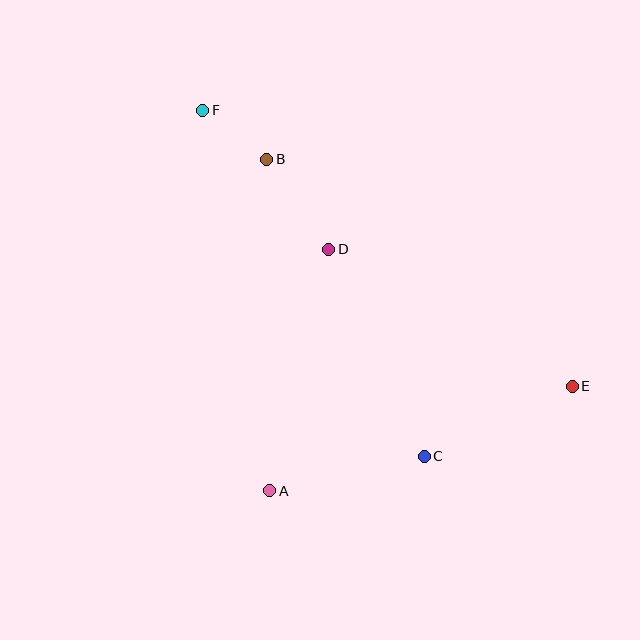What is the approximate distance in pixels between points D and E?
The distance between D and E is approximately 279 pixels.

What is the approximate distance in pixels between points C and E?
The distance between C and E is approximately 164 pixels.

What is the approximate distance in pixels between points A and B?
The distance between A and B is approximately 332 pixels.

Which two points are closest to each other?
Points B and F are closest to each other.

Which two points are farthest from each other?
Points E and F are farthest from each other.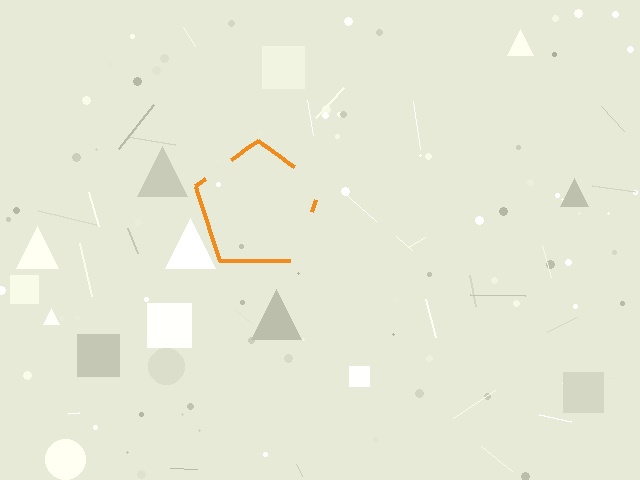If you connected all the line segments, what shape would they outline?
They would outline a pentagon.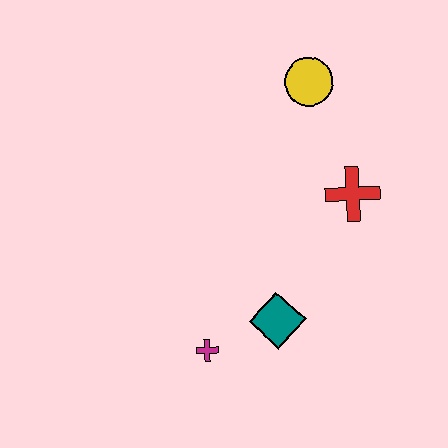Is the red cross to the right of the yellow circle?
Yes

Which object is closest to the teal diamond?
The magenta cross is closest to the teal diamond.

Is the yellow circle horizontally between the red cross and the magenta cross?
Yes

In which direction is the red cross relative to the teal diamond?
The red cross is above the teal diamond.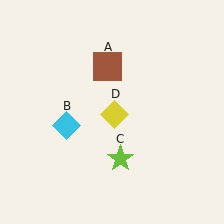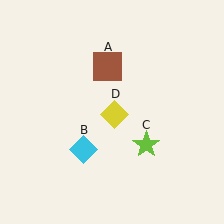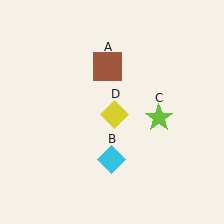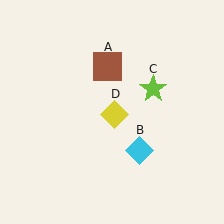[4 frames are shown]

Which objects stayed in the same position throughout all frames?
Brown square (object A) and yellow diamond (object D) remained stationary.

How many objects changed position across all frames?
2 objects changed position: cyan diamond (object B), lime star (object C).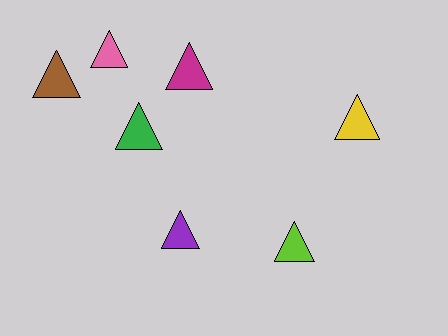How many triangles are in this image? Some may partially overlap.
There are 7 triangles.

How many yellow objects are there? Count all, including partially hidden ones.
There is 1 yellow object.